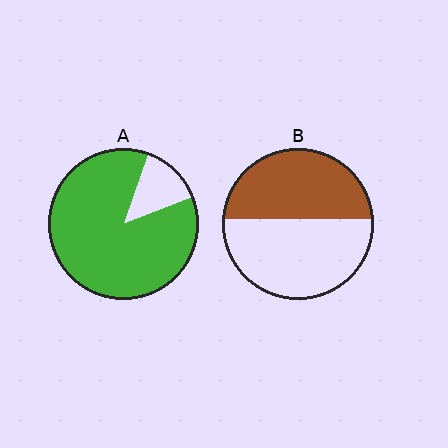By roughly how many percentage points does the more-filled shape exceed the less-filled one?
By roughly 40 percentage points (A over B).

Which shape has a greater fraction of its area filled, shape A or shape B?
Shape A.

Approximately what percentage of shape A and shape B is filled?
A is approximately 85% and B is approximately 45%.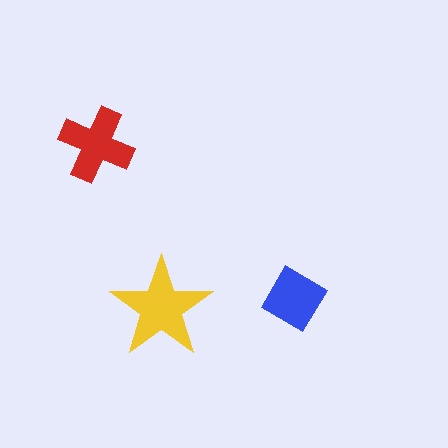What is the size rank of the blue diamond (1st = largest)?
3rd.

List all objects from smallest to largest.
The blue diamond, the red cross, the yellow star.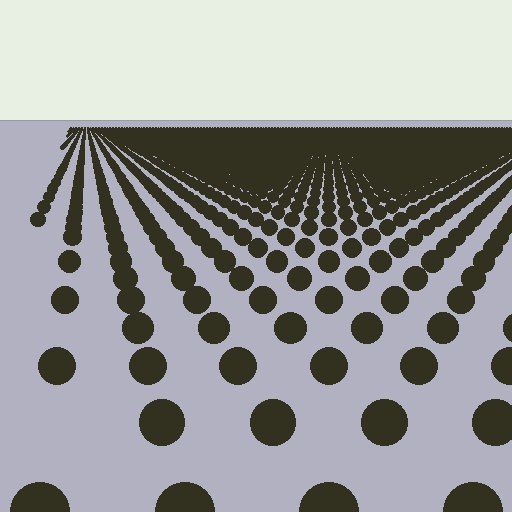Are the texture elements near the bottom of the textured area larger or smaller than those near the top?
Larger. Near the bottom, elements are closer to the viewer and appear at a bigger on-screen size.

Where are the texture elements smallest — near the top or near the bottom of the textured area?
Near the top.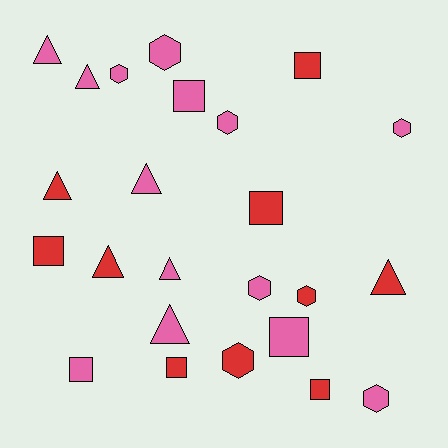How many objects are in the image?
There are 24 objects.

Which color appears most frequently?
Pink, with 14 objects.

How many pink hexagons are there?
There are 6 pink hexagons.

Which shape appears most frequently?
Hexagon, with 8 objects.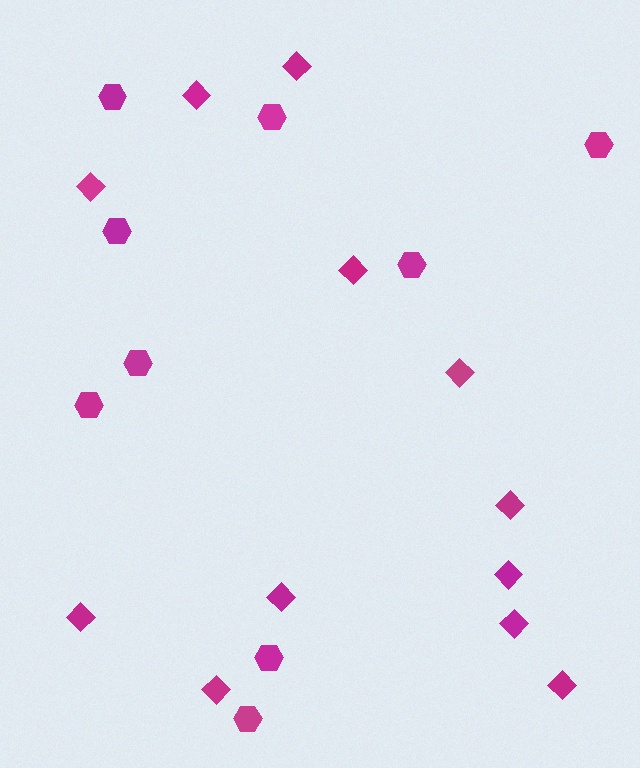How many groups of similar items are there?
There are 2 groups: one group of hexagons (9) and one group of diamonds (12).